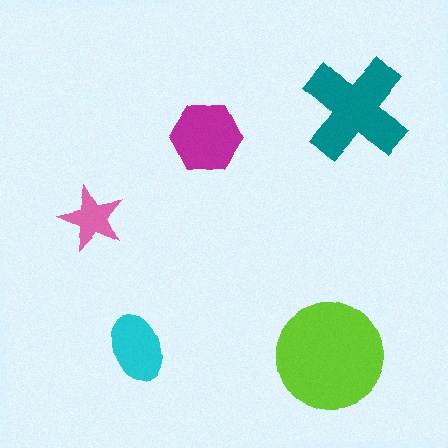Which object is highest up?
The teal cross is topmost.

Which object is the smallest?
The pink star.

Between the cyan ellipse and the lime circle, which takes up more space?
The lime circle.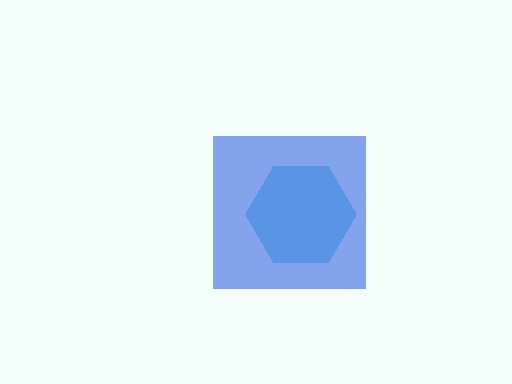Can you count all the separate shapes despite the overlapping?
Yes, there are 2 separate shapes.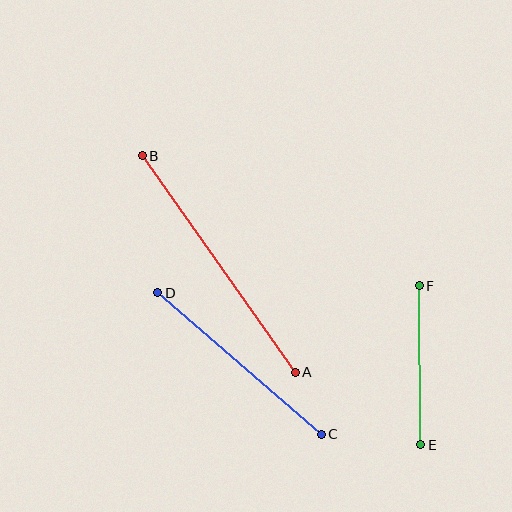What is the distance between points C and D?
The distance is approximately 217 pixels.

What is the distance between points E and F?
The distance is approximately 159 pixels.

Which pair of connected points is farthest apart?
Points A and B are farthest apart.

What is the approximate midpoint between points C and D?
The midpoint is at approximately (240, 363) pixels.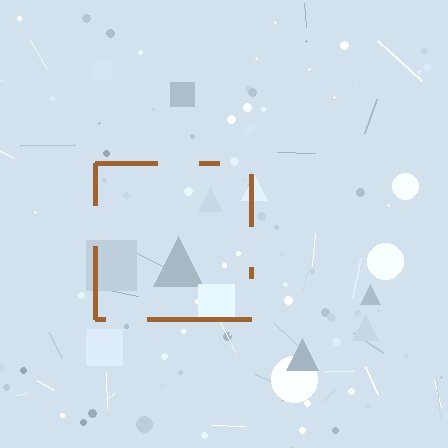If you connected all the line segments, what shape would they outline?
They would outline a square.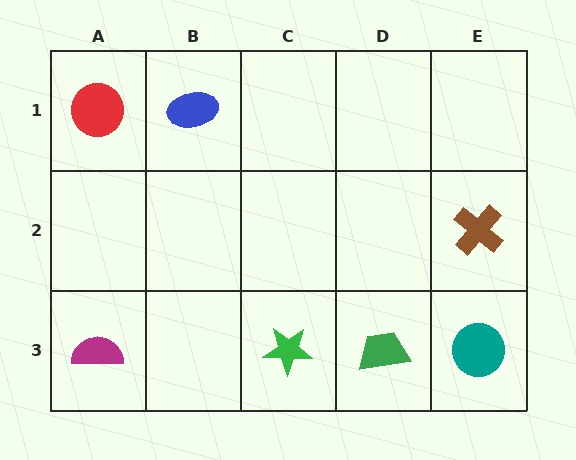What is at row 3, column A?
A magenta semicircle.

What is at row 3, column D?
A green trapezoid.